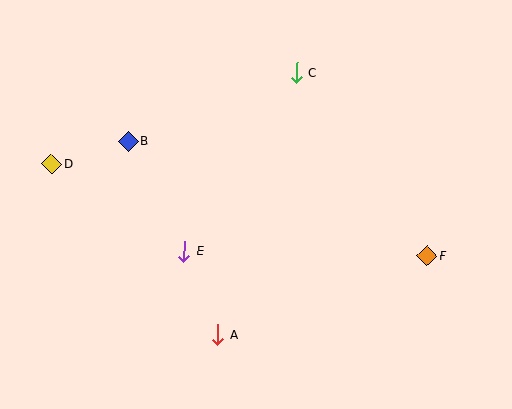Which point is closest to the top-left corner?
Point D is closest to the top-left corner.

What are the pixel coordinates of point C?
Point C is at (297, 72).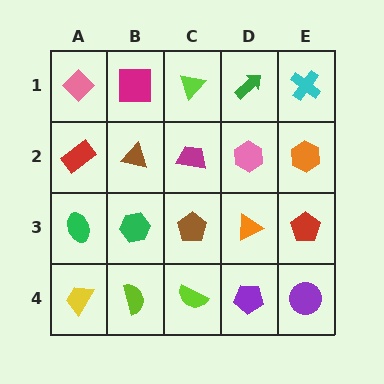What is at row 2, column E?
An orange hexagon.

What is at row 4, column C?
A lime semicircle.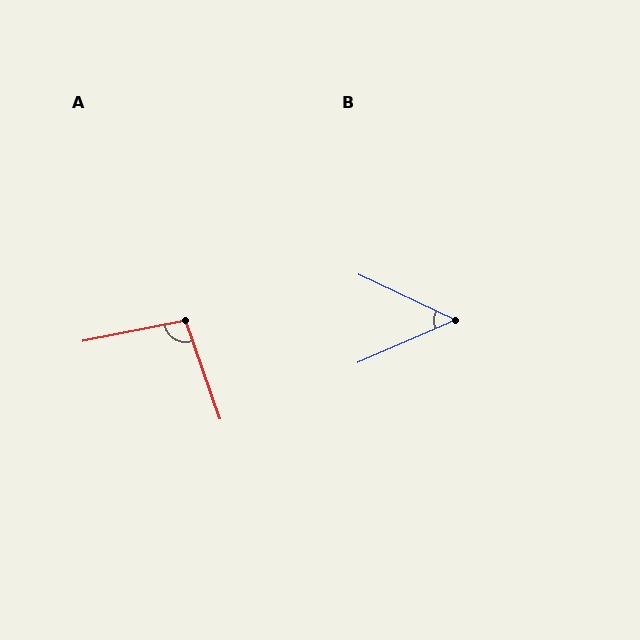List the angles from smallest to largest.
B (49°), A (98°).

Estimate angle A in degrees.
Approximately 98 degrees.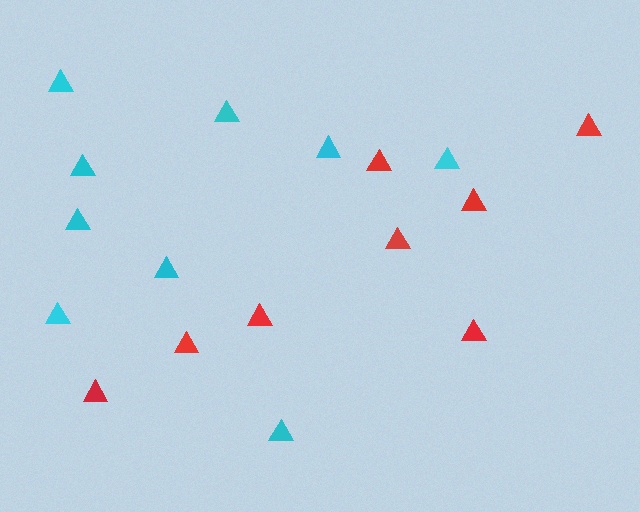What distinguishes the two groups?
There are 2 groups: one group of cyan triangles (9) and one group of red triangles (8).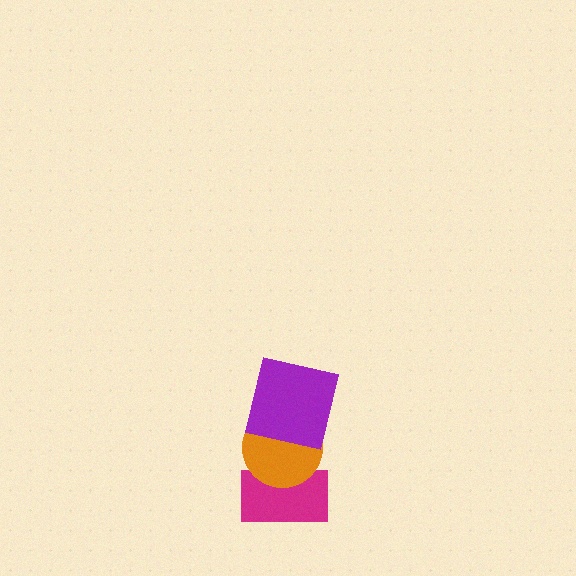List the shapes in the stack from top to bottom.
From top to bottom: the purple square, the orange circle, the magenta rectangle.